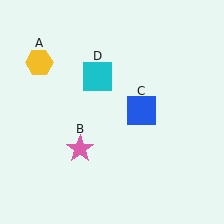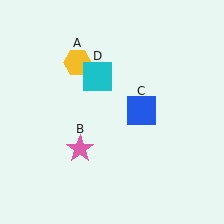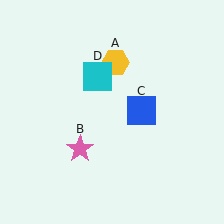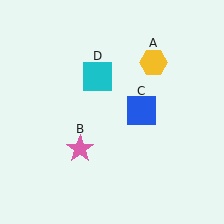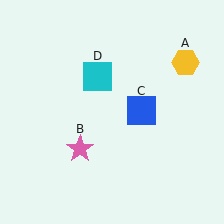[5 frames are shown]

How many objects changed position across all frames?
1 object changed position: yellow hexagon (object A).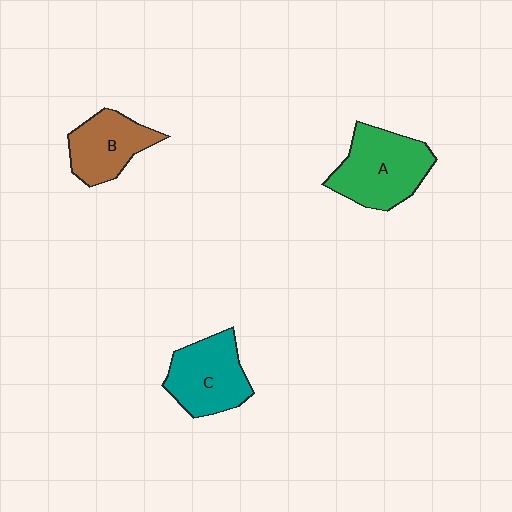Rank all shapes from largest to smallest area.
From largest to smallest: A (green), C (teal), B (brown).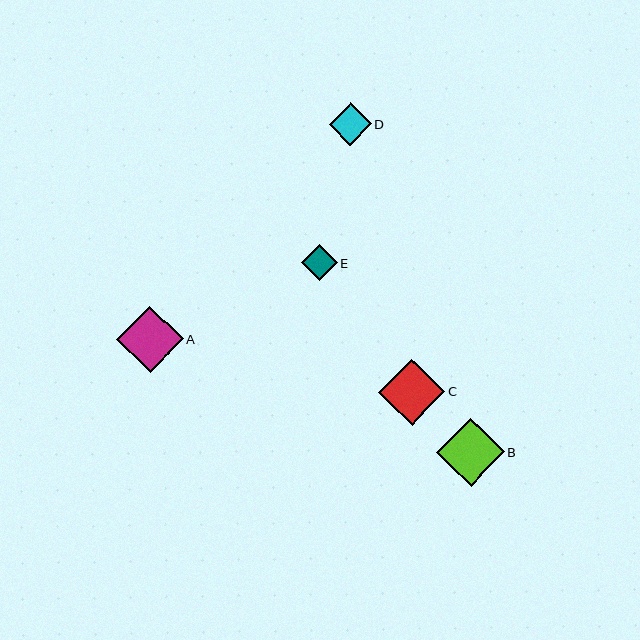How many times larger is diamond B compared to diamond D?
Diamond B is approximately 1.6 times the size of diamond D.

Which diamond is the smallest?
Diamond E is the smallest with a size of approximately 36 pixels.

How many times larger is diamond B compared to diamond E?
Diamond B is approximately 1.9 times the size of diamond E.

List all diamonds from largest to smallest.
From largest to smallest: B, A, C, D, E.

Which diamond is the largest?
Diamond B is the largest with a size of approximately 68 pixels.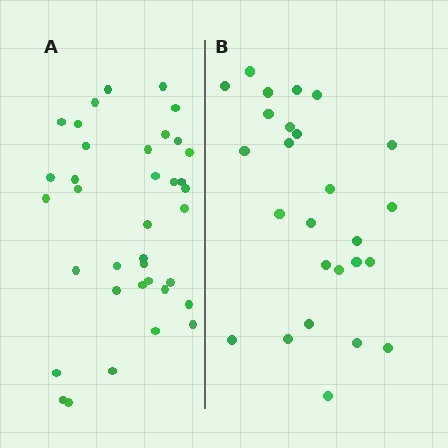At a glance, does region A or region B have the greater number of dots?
Region A (the left region) has more dots.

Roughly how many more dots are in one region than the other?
Region A has roughly 12 or so more dots than region B.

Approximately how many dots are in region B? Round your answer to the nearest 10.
About 30 dots. (The exact count is 26, which rounds to 30.)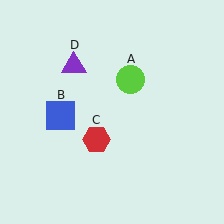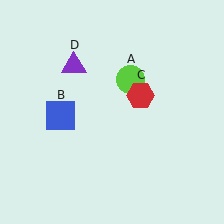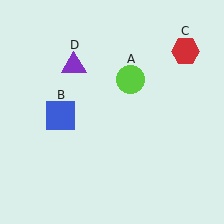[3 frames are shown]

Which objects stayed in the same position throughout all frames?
Lime circle (object A) and blue square (object B) and purple triangle (object D) remained stationary.